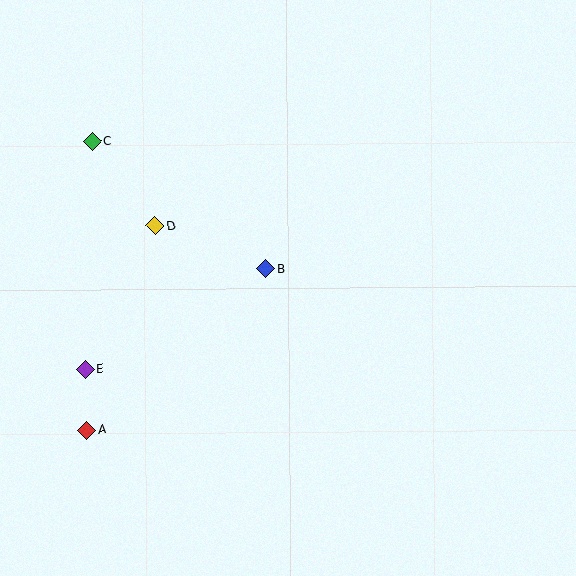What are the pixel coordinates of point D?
Point D is at (155, 226).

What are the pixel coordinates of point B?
Point B is at (265, 269).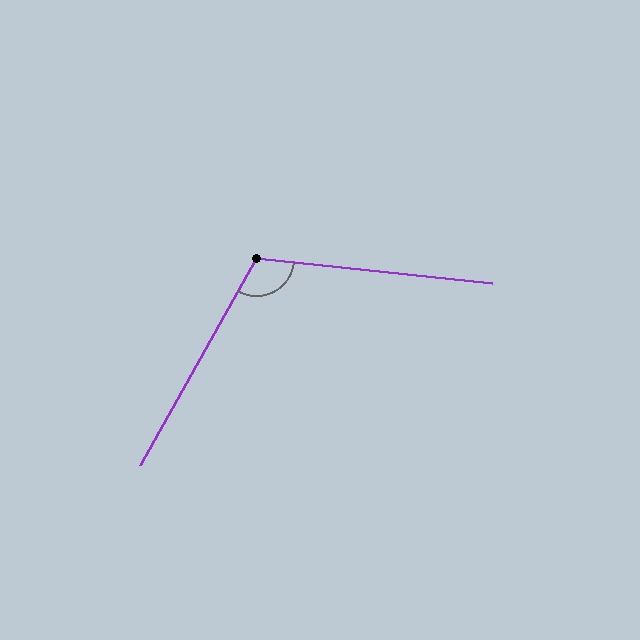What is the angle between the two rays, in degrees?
Approximately 113 degrees.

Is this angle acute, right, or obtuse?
It is obtuse.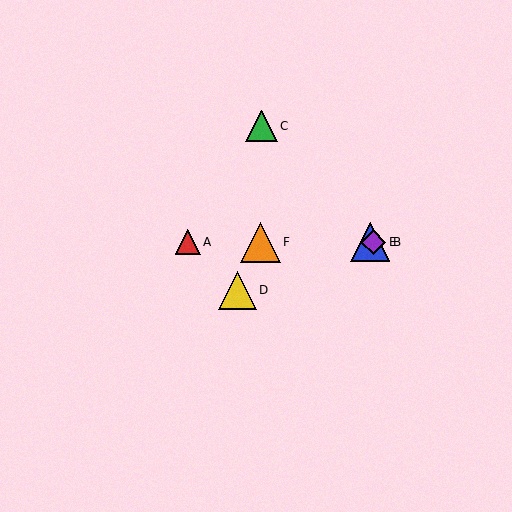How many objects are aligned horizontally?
4 objects (A, B, E, F) are aligned horizontally.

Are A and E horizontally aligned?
Yes, both are at y≈242.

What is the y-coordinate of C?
Object C is at y≈126.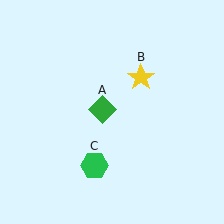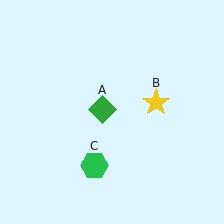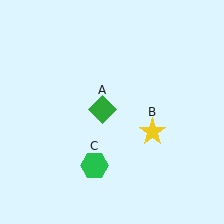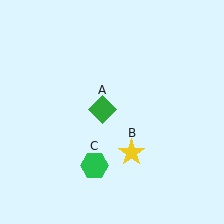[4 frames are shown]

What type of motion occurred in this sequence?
The yellow star (object B) rotated clockwise around the center of the scene.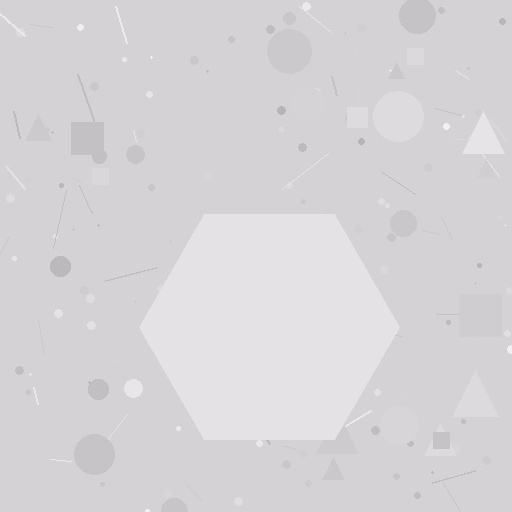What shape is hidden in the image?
A hexagon is hidden in the image.